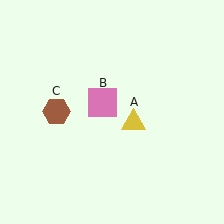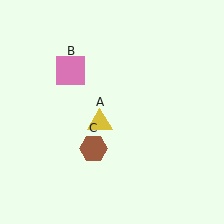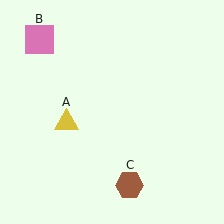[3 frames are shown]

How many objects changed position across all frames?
3 objects changed position: yellow triangle (object A), pink square (object B), brown hexagon (object C).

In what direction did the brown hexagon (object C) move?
The brown hexagon (object C) moved down and to the right.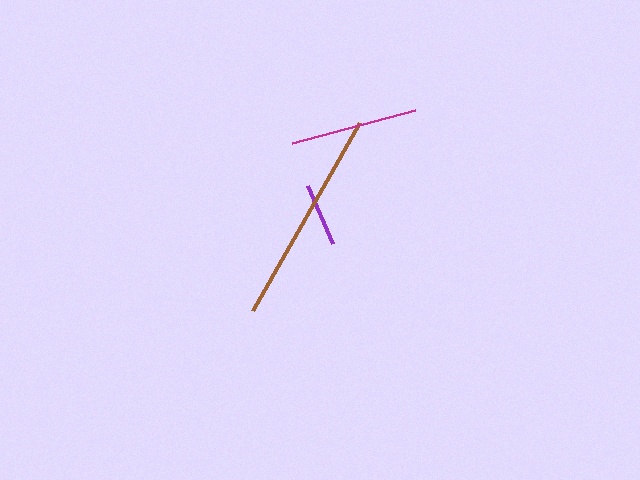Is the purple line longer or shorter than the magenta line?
The magenta line is longer than the purple line.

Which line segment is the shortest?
The purple line is the shortest at approximately 64 pixels.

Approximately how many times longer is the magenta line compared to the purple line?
The magenta line is approximately 2.0 times the length of the purple line.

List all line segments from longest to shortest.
From longest to shortest: brown, magenta, purple.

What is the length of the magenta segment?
The magenta segment is approximately 127 pixels long.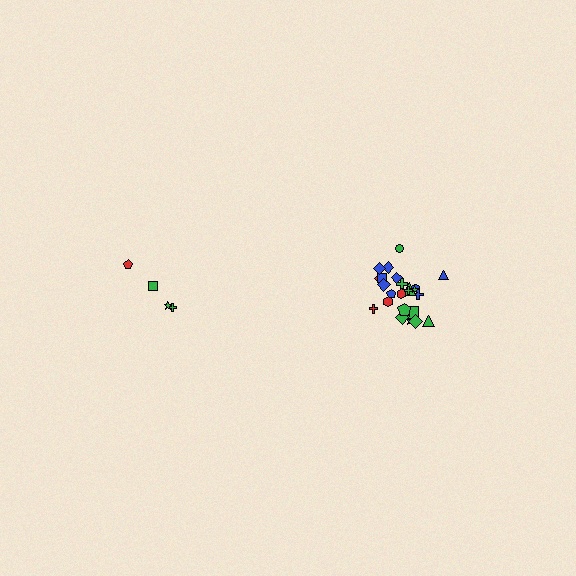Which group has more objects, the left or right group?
The right group.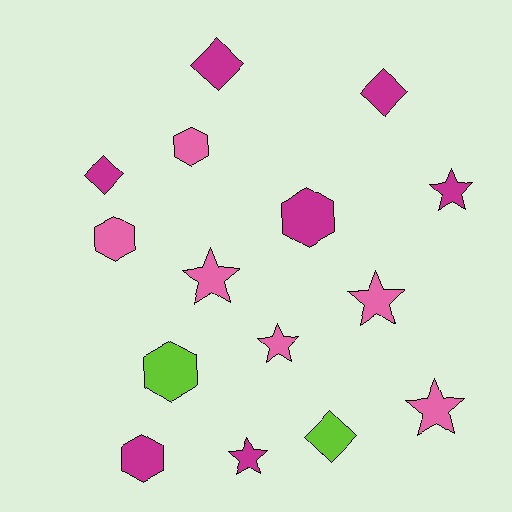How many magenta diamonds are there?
There are 3 magenta diamonds.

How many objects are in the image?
There are 15 objects.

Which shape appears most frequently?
Star, with 6 objects.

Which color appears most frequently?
Magenta, with 7 objects.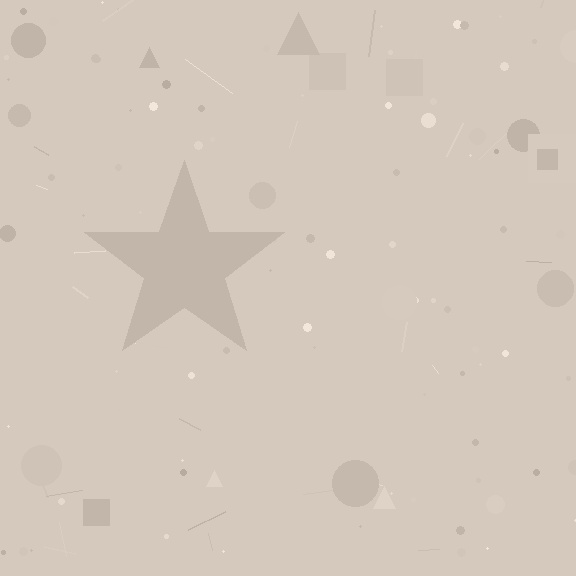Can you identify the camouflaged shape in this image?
The camouflaged shape is a star.